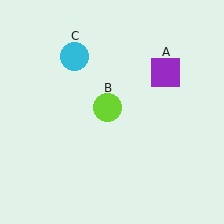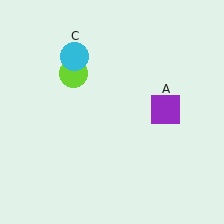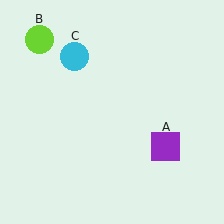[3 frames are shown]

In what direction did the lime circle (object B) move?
The lime circle (object B) moved up and to the left.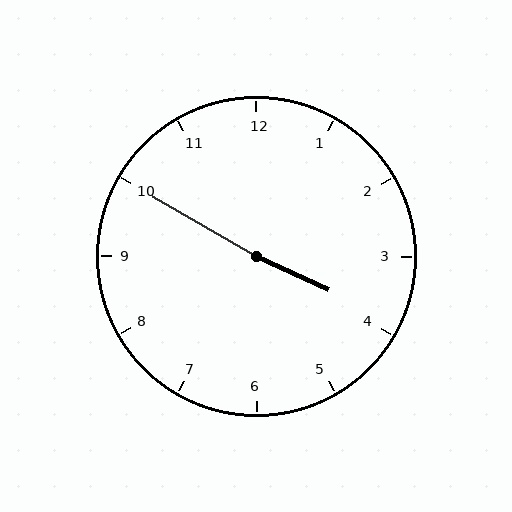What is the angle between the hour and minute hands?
Approximately 175 degrees.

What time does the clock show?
3:50.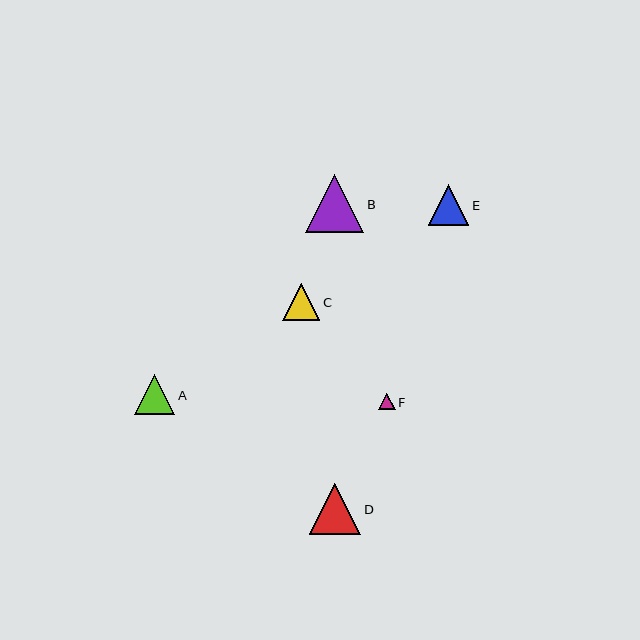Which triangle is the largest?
Triangle B is the largest with a size of approximately 58 pixels.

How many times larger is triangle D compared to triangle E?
Triangle D is approximately 1.3 times the size of triangle E.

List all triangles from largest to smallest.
From largest to smallest: B, D, E, A, C, F.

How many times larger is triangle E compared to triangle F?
Triangle E is approximately 2.4 times the size of triangle F.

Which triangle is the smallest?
Triangle F is the smallest with a size of approximately 17 pixels.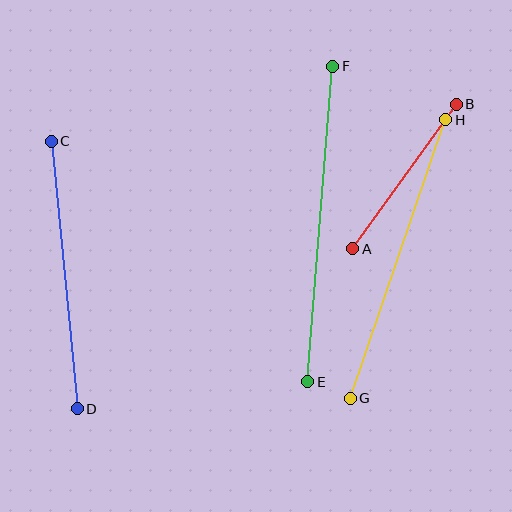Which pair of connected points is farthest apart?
Points E and F are farthest apart.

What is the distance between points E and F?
The distance is approximately 317 pixels.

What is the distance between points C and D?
The distance is approximately 269 pixels.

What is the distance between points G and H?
The distance is approximately 294 pixels.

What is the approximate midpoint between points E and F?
The midpoint is at approximately (320, 224) pixels.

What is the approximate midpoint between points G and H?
The midpoint is at approximately (398, 259) pixels.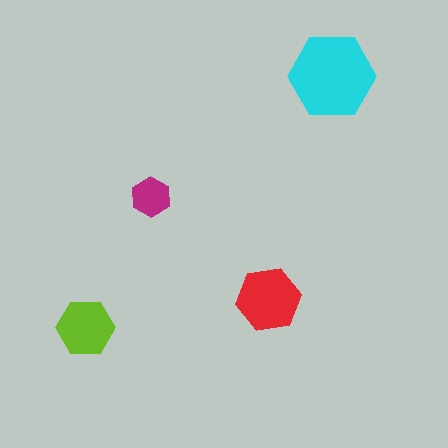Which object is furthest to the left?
The lime hexagon is leftmost.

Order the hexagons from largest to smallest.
the cyan one, the red one, the lime one, the magenta one.